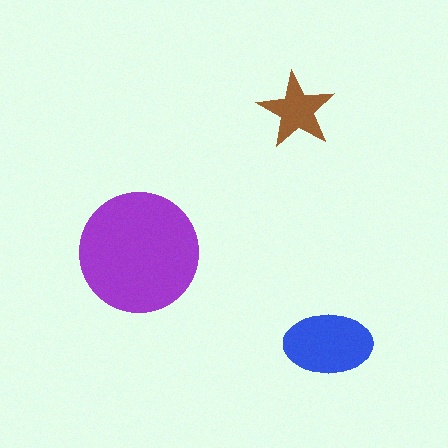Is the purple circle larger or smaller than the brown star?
Larger.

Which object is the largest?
The purple circle.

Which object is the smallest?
The brown star.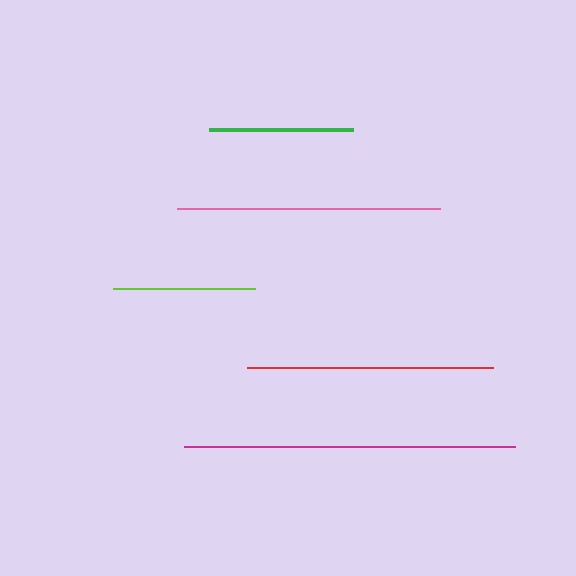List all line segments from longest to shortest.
From longest to shortest: magenta, pink, red, green, lime.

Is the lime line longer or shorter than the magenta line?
The magenta line is longer than the lime line.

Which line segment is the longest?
The magenta line is the longest at approximately 331 pixels.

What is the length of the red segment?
The red segment is approximately 246 pixels long.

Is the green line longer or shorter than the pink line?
The pink line is longer than the green line.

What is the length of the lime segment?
The lime segment is approximately 142 pixels long.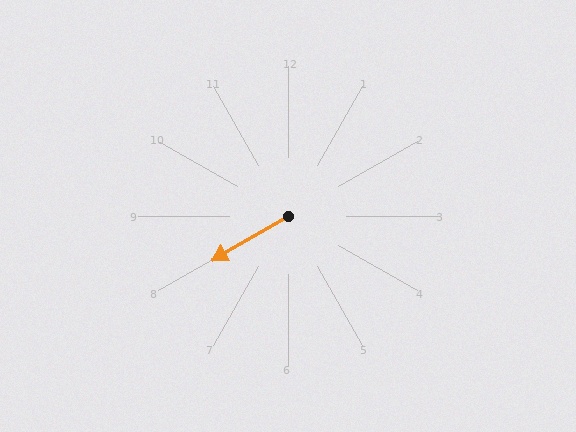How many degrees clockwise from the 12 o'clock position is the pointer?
Approximately 240 degrees.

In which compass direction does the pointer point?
Southwest.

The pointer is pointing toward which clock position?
Roughly 8 o'clock.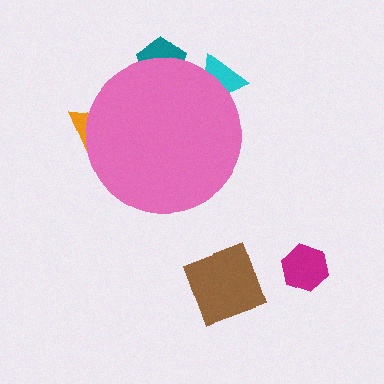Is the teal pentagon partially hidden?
Yes, the teal pentagon is partially hidden behind the pink circle.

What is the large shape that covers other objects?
A pink circle.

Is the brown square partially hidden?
No, the brown square is fully visible.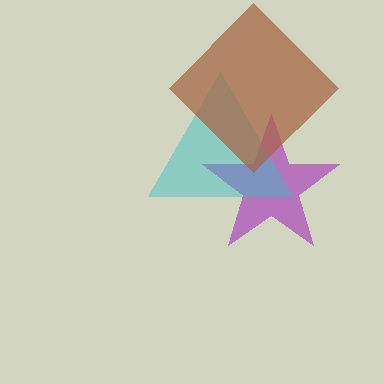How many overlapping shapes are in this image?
There are 3 overlapping shapes in the image.